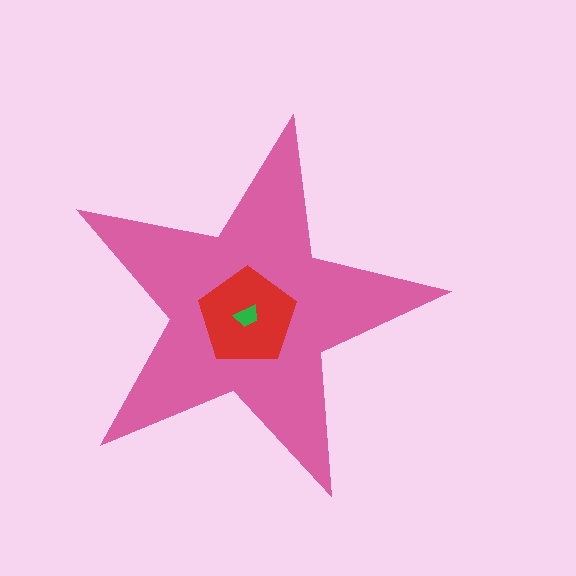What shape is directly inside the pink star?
The red pentagon.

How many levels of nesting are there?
3.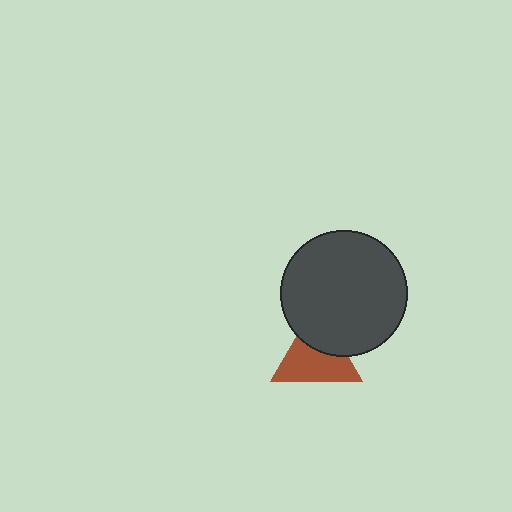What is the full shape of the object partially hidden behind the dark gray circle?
The partially hidden object is a brown triangle.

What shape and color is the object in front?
The object in front is a dark gray circle.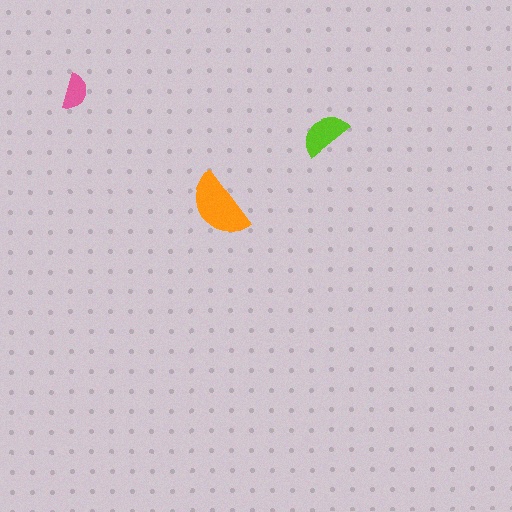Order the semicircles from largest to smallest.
the orange one, the lime one, the pink one.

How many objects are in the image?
There are 3 objects in the image.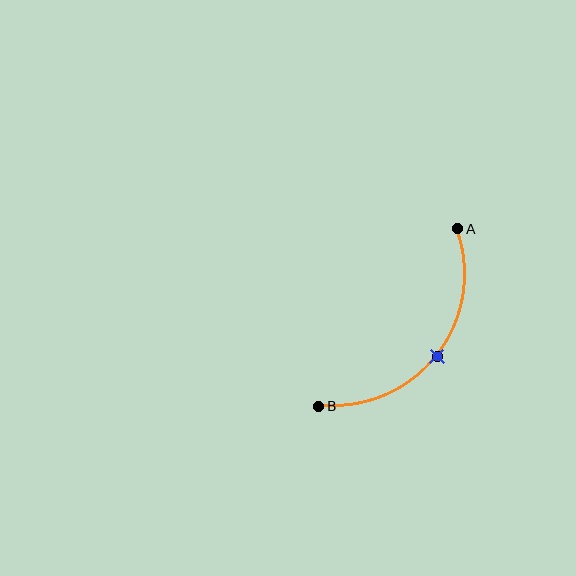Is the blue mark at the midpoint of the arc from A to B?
Yes. The blue mark lies on the arc at equal arc-length from both A and B — it is the arc midpoint.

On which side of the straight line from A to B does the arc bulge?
The arc bulges below and to the right of the straight line connecting A and B.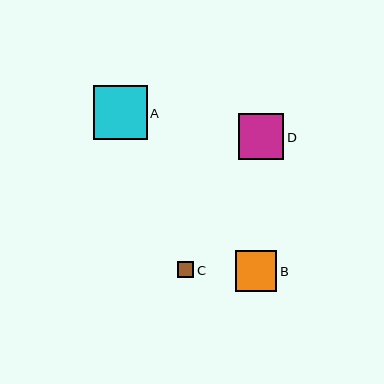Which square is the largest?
Square A is the largest with a size of approximately 54 pixels.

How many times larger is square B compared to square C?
Square B is approximately 2.5 times the size of square C.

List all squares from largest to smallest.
From largest to smallest: A, D, B, C.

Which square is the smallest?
Square C is the smallest with a size of approximately 16 pixels.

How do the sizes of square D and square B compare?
Square D and square B are approximately the same size.